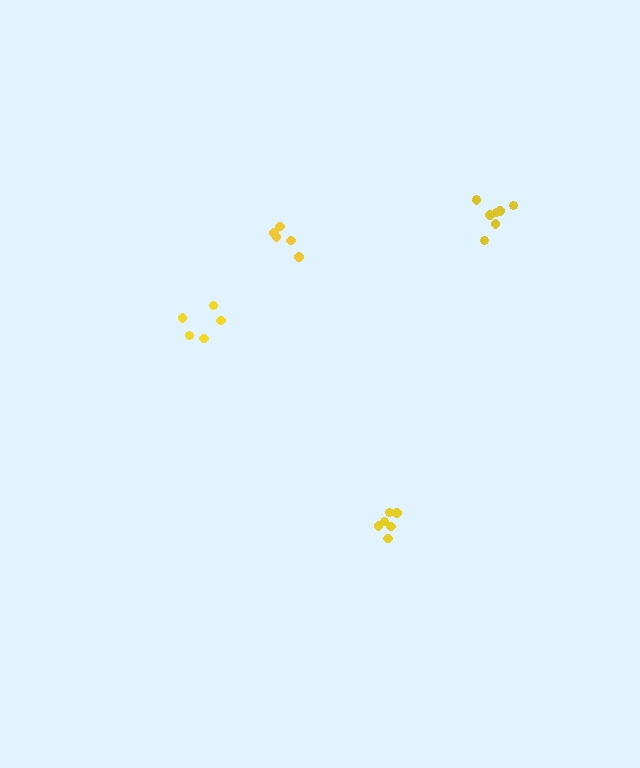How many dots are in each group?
Group 1: 5 dots, Group 2: 6 dots, Group 3: 5 dots, Group 4: 8 dots (24 total).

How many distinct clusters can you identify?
There are 4 distinct clusters.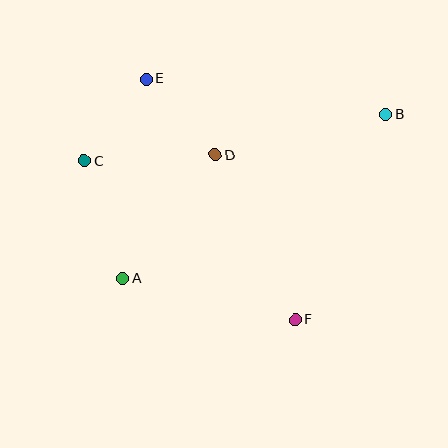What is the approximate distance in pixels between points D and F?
The distance between D and F is approximately 183 pixels.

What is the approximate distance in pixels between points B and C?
The distance between B and C is approximately 305 pixels.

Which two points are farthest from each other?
Points A and B are farthest from each other.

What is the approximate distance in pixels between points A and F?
The distance between A and F is approximately 177 pixels.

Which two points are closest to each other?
Points D and E are closest to each other.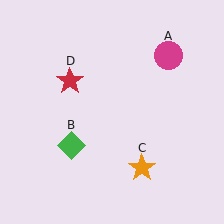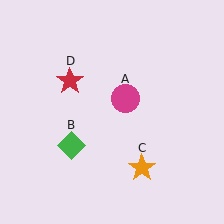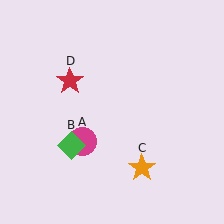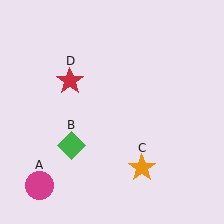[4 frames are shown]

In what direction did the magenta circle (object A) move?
The magenta circle (object A) moved down and to the left.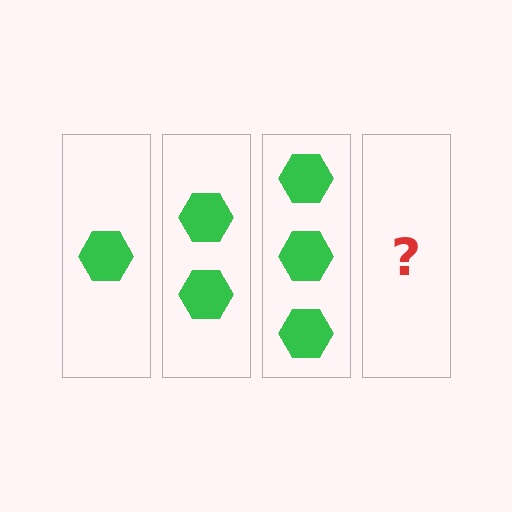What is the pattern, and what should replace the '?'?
The pattern is that each step adds one more hexagon. The '?' should be 4 hexagons.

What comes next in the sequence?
The next element should be 4 hexagons.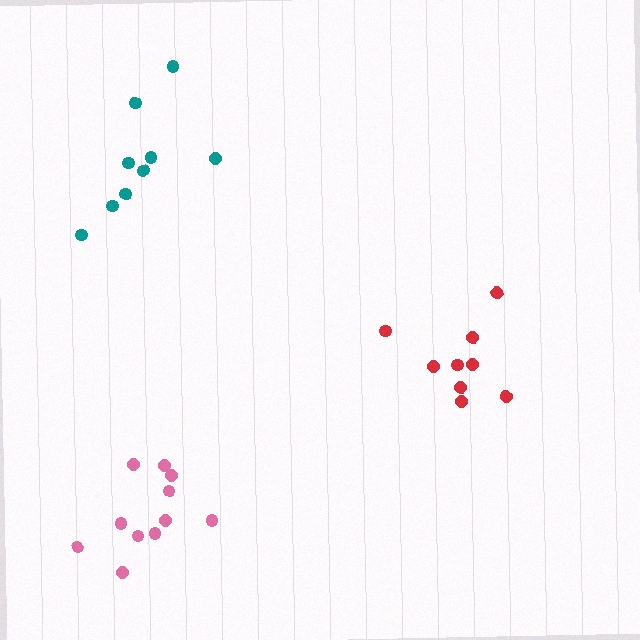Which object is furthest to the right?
The red cluster is rightmost.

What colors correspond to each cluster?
The clusters are colored: teal, pink, red.